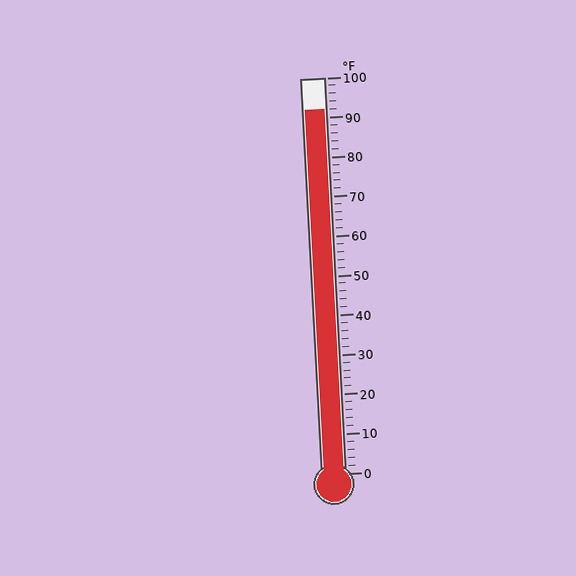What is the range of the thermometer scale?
The thermometer scale ranges from 0°F to 100°F.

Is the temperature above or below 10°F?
The temperature is above 10°F.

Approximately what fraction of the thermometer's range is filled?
The thermometer is filled to approximately 90% of its range.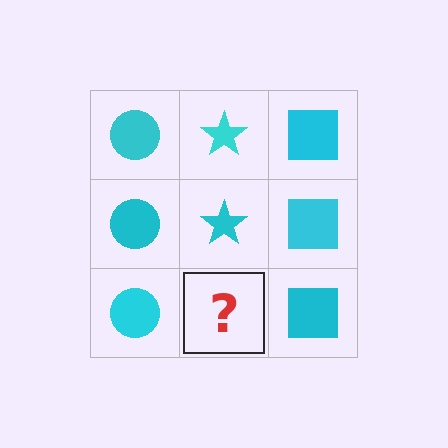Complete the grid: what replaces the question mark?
The question mark should be replaced with a cyan star.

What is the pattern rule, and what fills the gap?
The rule is that each column has a consistent shape. The gap should be filled with a cyan star.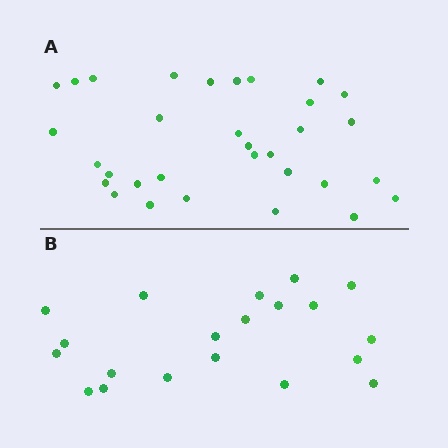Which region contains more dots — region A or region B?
Region A (the top region) has more dots.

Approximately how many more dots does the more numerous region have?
Region A has roughly 12 or so more dots than region B.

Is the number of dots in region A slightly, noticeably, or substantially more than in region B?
Region A has substantially more. The ratio is roughly 1.6 to 1.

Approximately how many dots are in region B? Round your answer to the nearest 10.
About 20 dots.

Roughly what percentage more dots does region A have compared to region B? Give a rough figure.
About 60% more.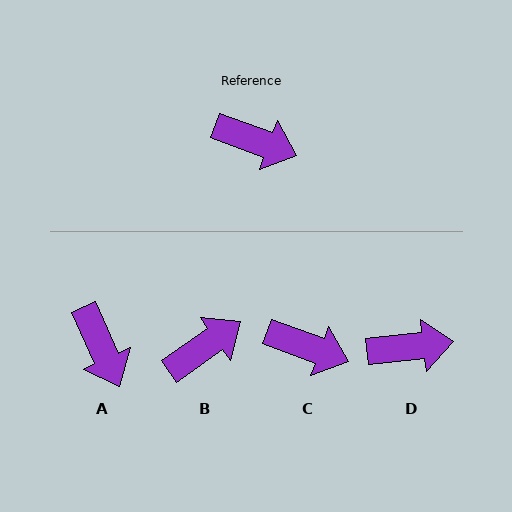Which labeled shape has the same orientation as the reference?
C.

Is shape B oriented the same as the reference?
No, it is off by about 55 degrees.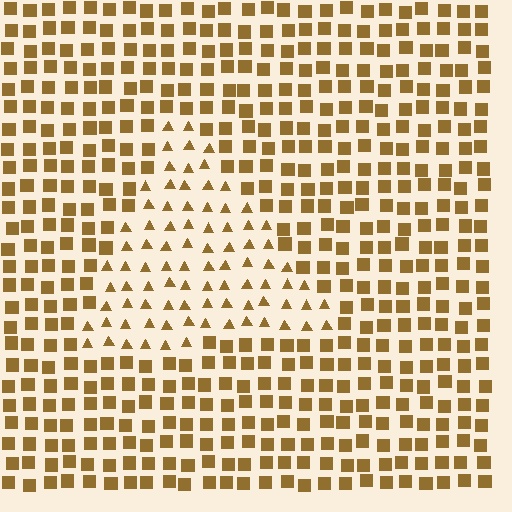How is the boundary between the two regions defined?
The boundary is defined by a change in element shape: triangles inside vs. squares outside. All elements share the same color and spacing.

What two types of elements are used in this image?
The image uses triangles inside the triangle region and squares outside it.